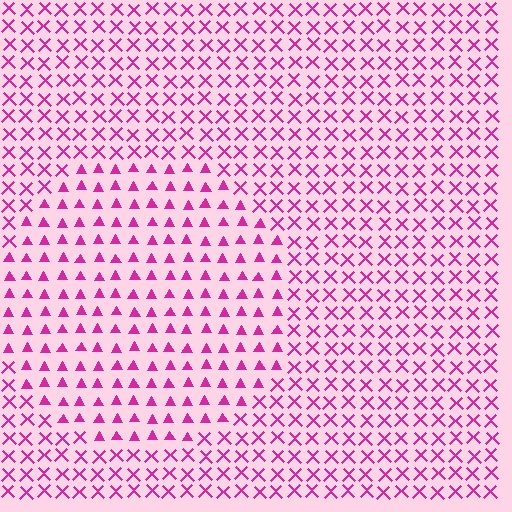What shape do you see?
I see a circle.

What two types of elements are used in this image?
The image uses triangles inside the circle region and X marks outside it.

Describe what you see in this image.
The image is filled with small magenta elements arranged in a uniform grid. A circle-shaped region contains triangles, while the surrounding area contains X marks. The boundary is defined purely by the change in element shape.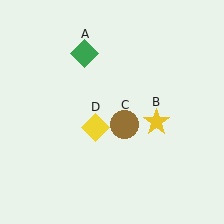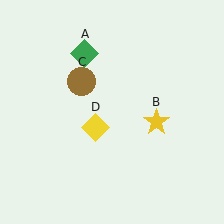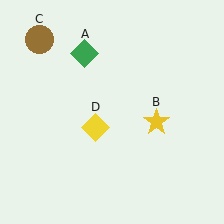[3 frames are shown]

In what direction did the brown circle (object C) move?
The brown circle (object C) moved up and to the left.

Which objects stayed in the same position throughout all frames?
Green diamond (object A) and yellow star (object B) and yellow diamond (object D) remained stationary.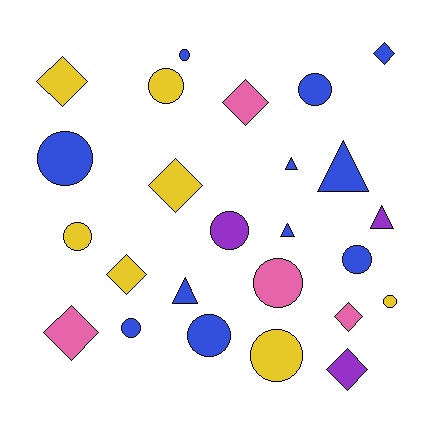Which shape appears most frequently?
Circle, with 12 objects.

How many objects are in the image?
There are 25 objects.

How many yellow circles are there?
There are 4 yellow circles.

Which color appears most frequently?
Blue, with 11 objects.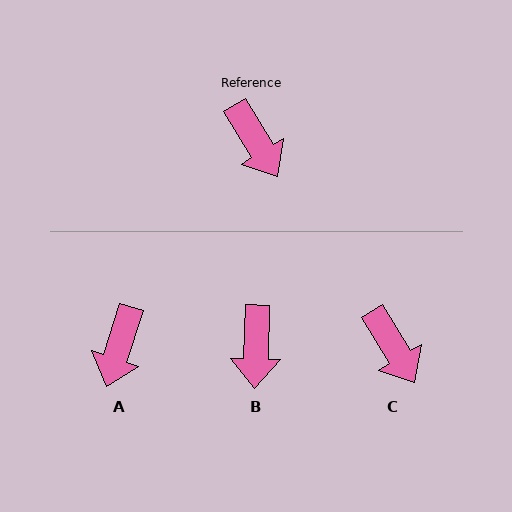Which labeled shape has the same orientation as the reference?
C.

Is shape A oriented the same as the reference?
No, it is off by about 49 degrees.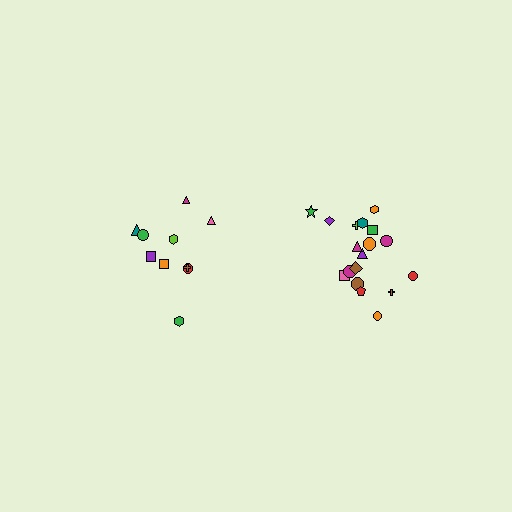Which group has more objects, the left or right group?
The right group.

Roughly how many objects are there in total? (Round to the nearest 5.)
Roughly 30 objects in total.